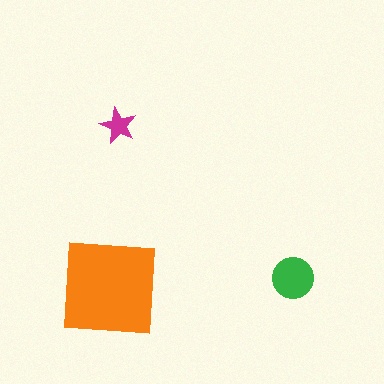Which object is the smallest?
The magenta star.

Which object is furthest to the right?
The green circle is rightmost.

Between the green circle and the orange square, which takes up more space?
The orange square.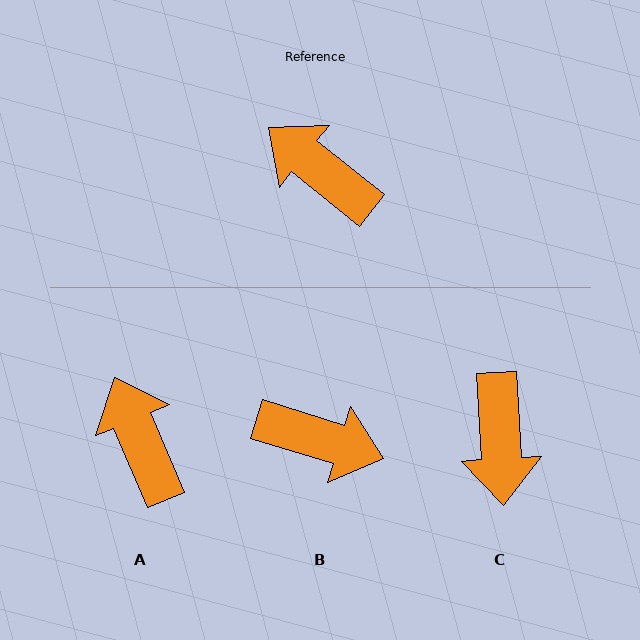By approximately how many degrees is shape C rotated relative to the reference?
Approximately 132 degrees counter-clockwise.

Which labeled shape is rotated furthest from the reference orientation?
B, about 159 degrees away.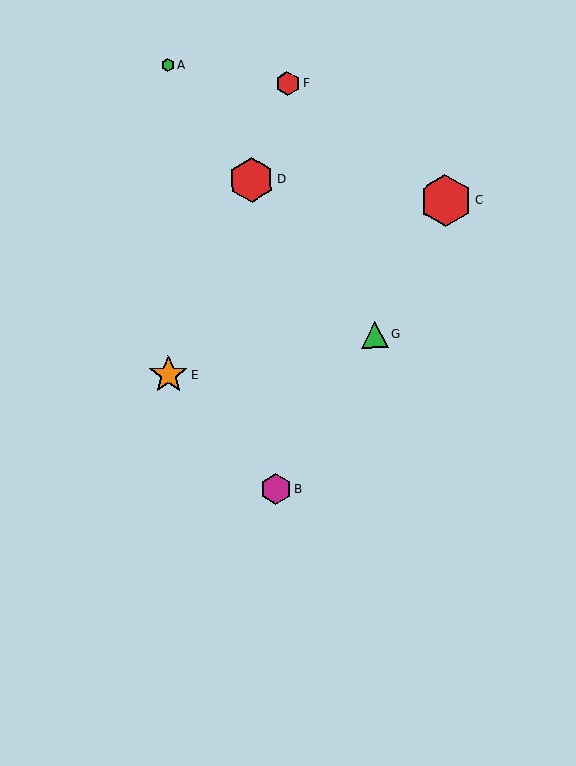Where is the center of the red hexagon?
The center of the red hexagon is at (252, 180).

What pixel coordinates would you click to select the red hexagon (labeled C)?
Click at (446, 201) to select the red hexagon C.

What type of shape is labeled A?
Shape A is a green hexagon.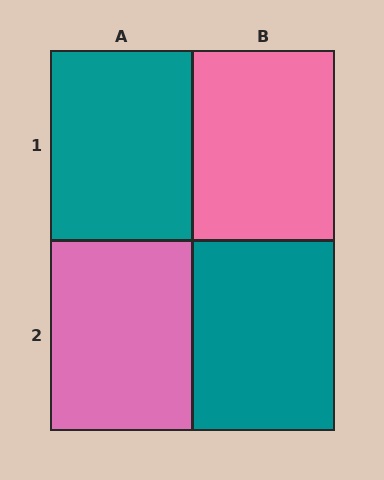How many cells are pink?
2 cells are pink.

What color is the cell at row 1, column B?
Pink.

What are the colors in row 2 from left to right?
Pink, teal.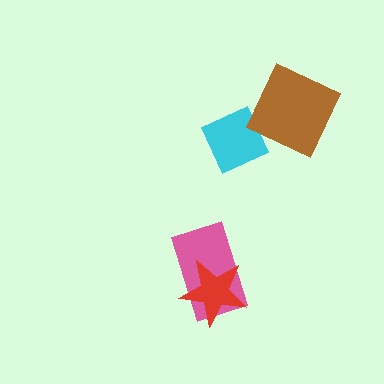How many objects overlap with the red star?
1 object overlaps with the red star.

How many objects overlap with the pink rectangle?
1 object overlaps with the pink rectangle.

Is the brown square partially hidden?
No, no other shape covers it.